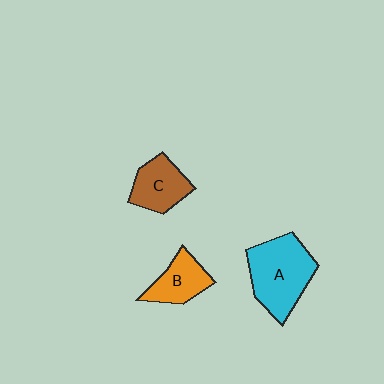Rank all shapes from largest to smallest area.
From largest to smallest: A (cyan), C (brown), B (orange).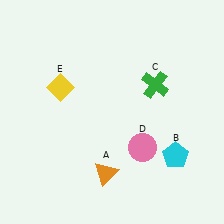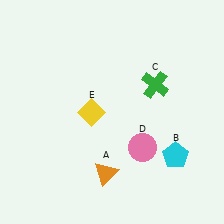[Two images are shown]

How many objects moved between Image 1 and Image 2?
1 object moved between the two images.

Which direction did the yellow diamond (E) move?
The yellow diamond (E) moved right.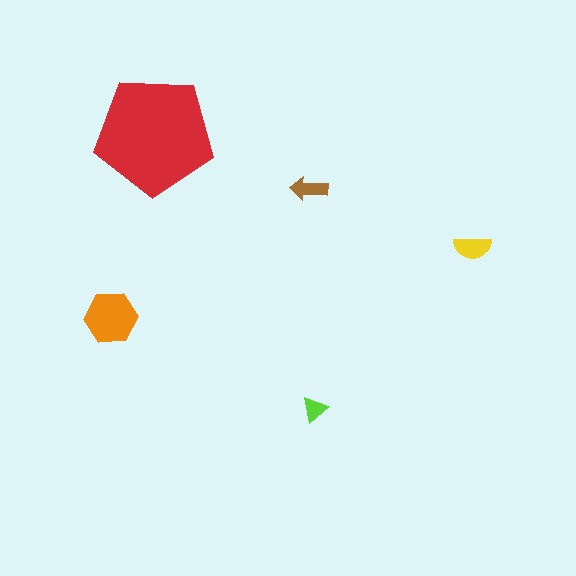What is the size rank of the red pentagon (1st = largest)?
1st.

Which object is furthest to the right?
The yellow semicircle is rightmost.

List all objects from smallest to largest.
The lime triangle, the brown arrow, the yellow semicircle, the orange hexagon, the red pentagon.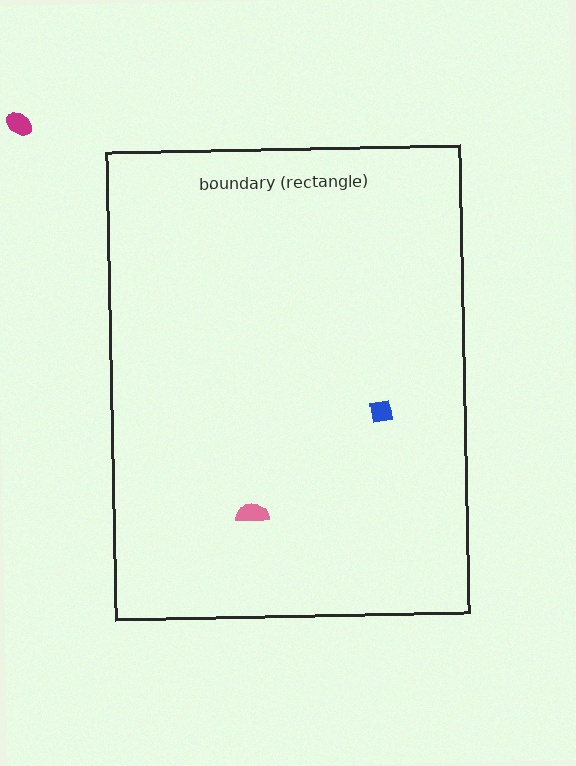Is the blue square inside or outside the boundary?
Inside.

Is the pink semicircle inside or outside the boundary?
Inside.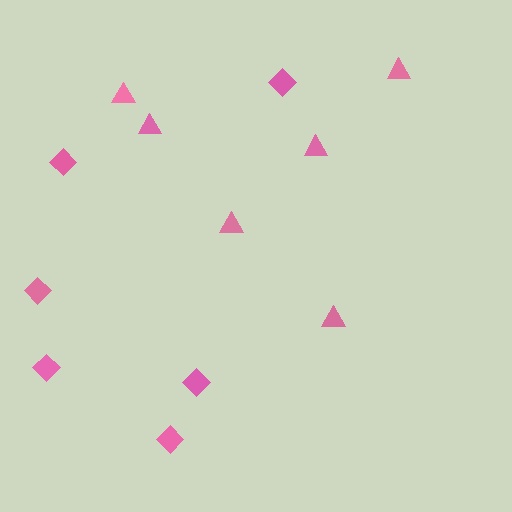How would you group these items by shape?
There are 2 groups: one group of diamonds (6) and one group of triangles (6).